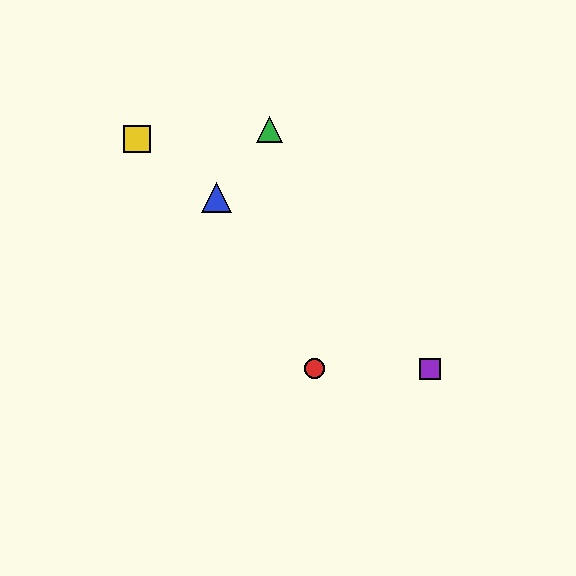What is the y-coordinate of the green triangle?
The green triangle is at y≈130.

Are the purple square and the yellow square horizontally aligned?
No, the purple square is at y≈369 and the yellow square is at y≈139.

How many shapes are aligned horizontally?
2 shapes (the red circle, the purple square) are aligned horizontally.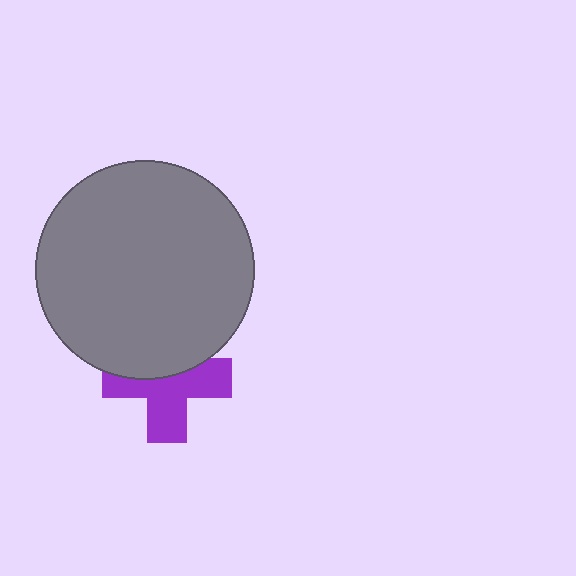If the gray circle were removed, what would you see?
You would see the complete purple cross.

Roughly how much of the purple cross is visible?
About half of it is visible (roughly 59%).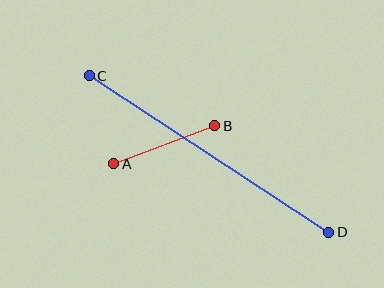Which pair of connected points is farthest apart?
Points C and D are farthest apart.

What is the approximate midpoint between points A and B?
The midpoint is at approximately (164, 145) pixels.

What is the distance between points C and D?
The distance is approximately 286 pixels.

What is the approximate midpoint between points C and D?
The midpoint is at approximately (209, 154) pixels.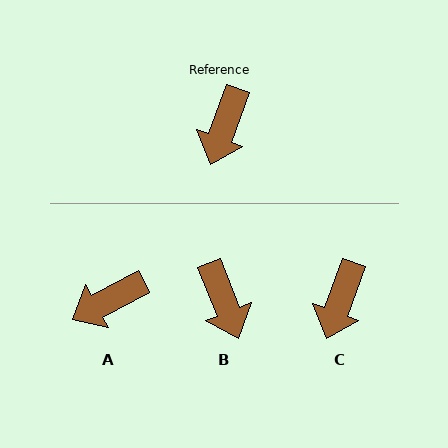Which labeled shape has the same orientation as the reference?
C.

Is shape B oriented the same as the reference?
No, it is off by about 42 degrees.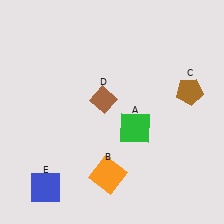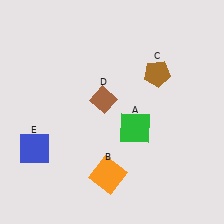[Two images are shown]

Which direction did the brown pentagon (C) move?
The brown pentagon (C) moved left.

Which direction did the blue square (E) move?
The blue square (E) moved up.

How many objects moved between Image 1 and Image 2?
2 objects moved between the two images.